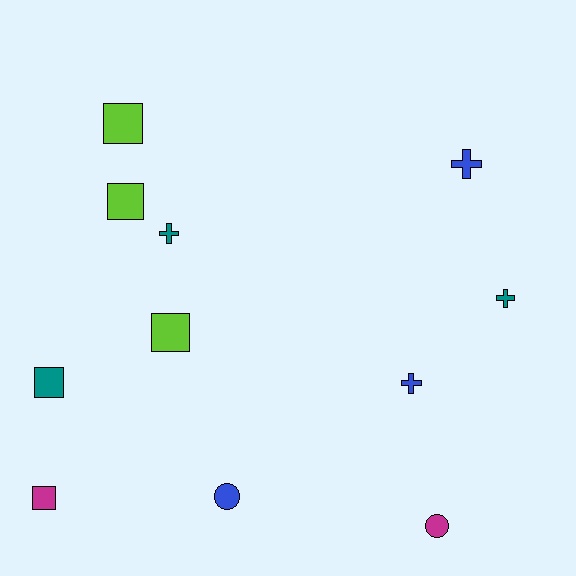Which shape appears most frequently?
Square, with 5 objects.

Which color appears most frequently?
Blue, with 3 objects.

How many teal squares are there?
There is 1 teal square.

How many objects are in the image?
There are 11 objects.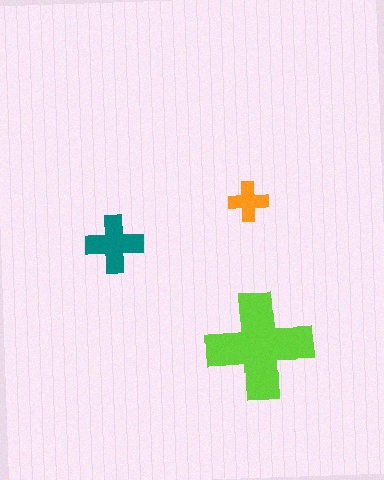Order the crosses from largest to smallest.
the lime one, the teal one, the orange one.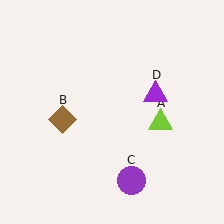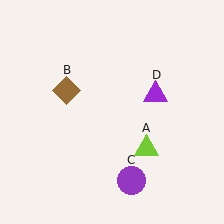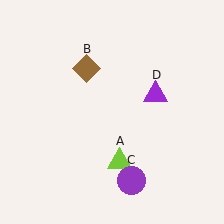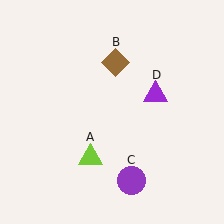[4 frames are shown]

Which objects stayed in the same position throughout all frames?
Purple circle (object C) and purple triangle (object D) remained stationary.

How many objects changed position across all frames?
2 objects changed position: lime triangle (object A), brown diamond (object B).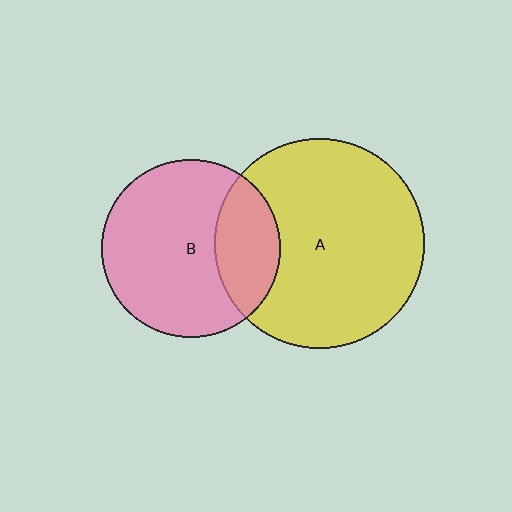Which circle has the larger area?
Circle A (yellow).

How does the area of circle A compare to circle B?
Approximately 1.4 times.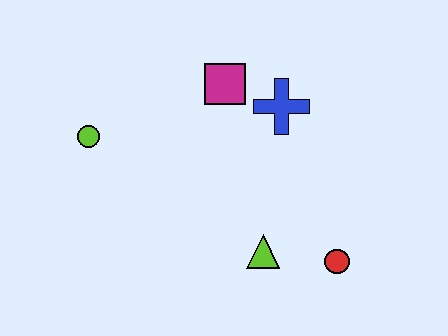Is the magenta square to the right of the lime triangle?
No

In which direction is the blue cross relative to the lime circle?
The blue cross is to the right of the lime circle.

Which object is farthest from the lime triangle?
The lime circle is farthest from the lime triangle.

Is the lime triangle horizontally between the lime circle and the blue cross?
Yes